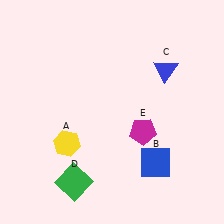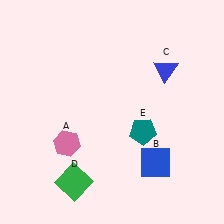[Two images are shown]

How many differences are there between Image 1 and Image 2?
There are 2 differences between the two images.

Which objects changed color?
A changed from yellow to pink. E changed from magenta to teal.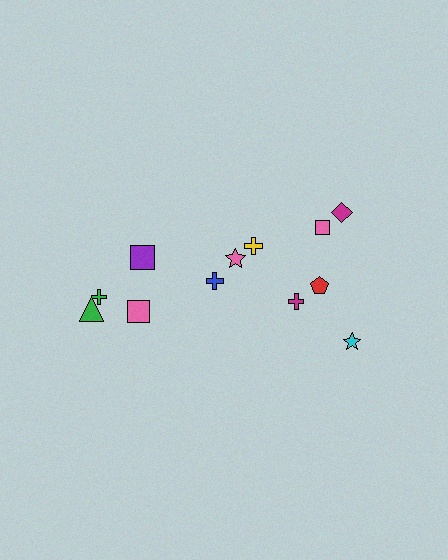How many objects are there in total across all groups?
There are 12 objects.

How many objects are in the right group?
There are 7 objects.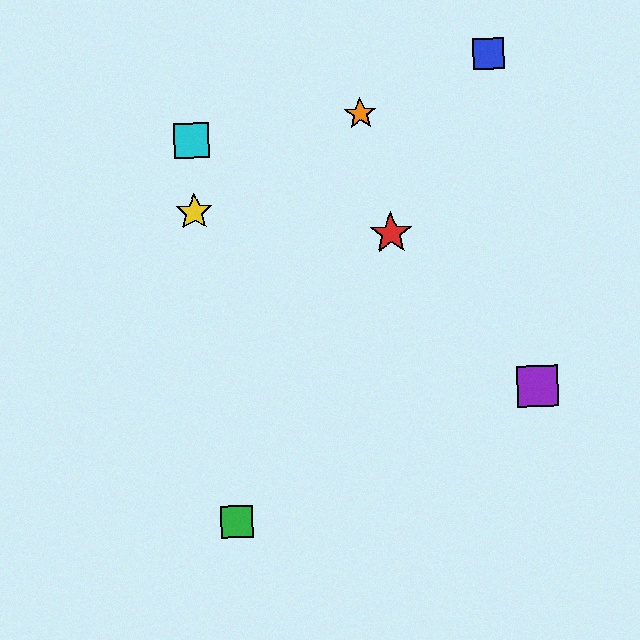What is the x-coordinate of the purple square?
The purple square is at x≈538.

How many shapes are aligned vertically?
2 shapes (the yellow star, the cyan square) are aligned vertically.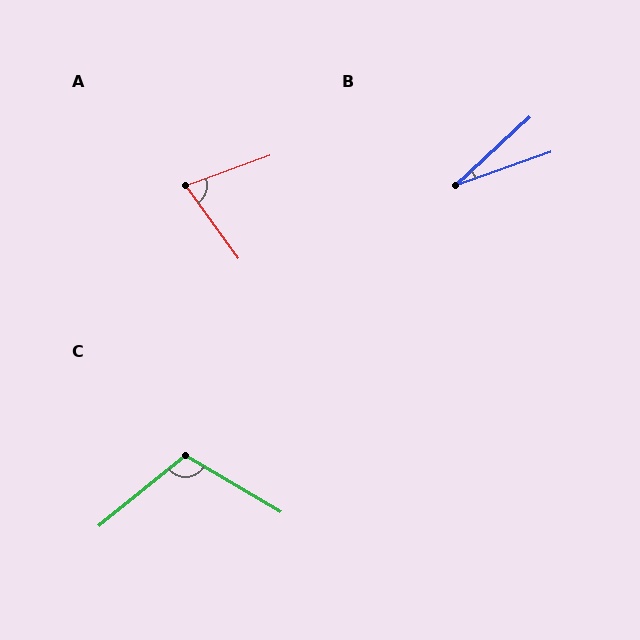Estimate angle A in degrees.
Approximately 74 degrees.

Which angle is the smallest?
B, at approximately 23 degrees.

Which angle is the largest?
C, at approximately 110 degrees.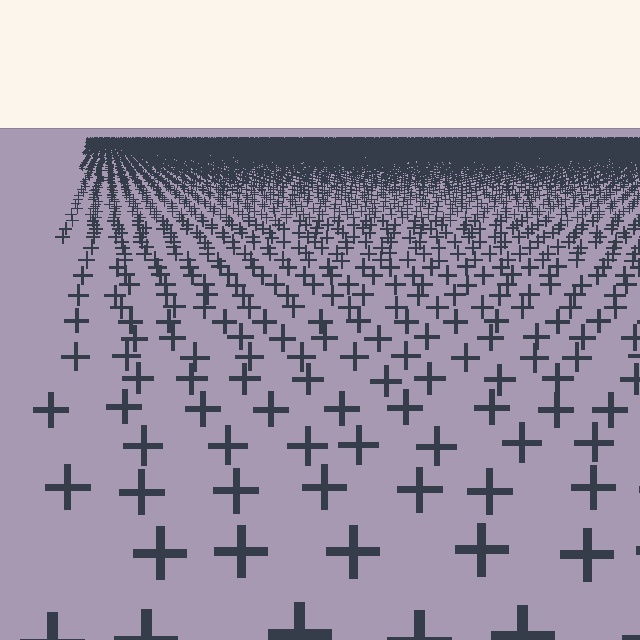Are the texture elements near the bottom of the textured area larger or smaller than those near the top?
Larger. Near the bottom, elements are closer to the viewer and appear at a bigger on-screen size.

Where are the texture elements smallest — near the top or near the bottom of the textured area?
Near the top.